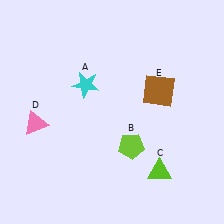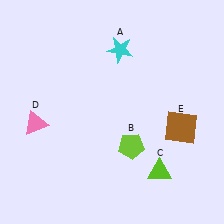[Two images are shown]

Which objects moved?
The objects that moved are: the cyan star (A), the brown square (E).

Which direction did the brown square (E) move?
The brown square (E) moved down.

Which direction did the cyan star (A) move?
The cyan star (A) moved up.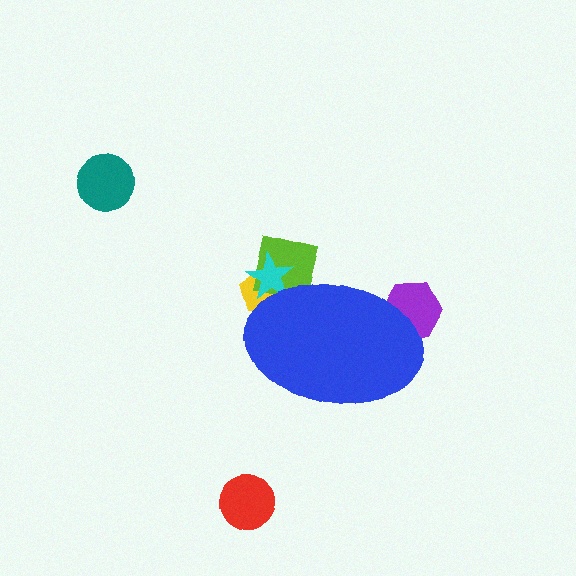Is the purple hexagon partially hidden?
Yes, the purple hexagon is partially hidden behind the blue ellipse.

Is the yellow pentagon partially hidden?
Yes, the yellow pentagon is partially hidden behind the blue ellipse.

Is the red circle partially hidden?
No, the red circle is fully visible.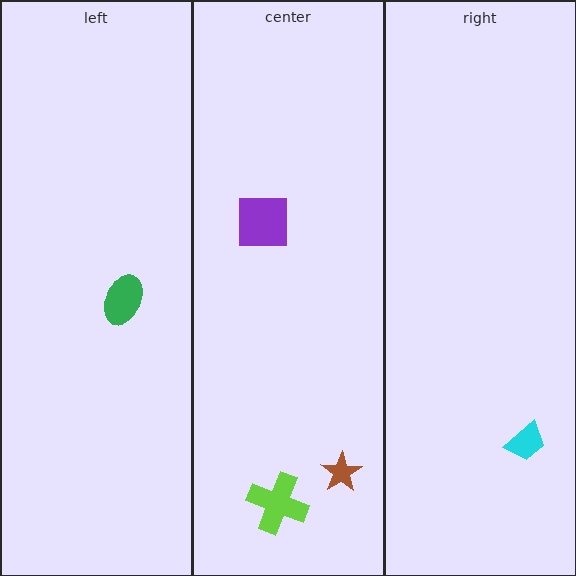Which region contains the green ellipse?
The left region.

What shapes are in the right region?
The cyan trapezoid.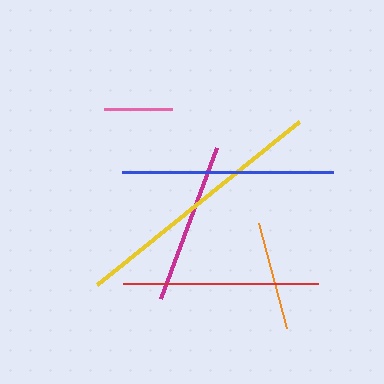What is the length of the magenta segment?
The magenta segment is approximately 161 pixels long.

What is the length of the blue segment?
The blue segment is approximately 212 pixels long.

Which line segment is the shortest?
The pink line is the shortest at approximately 68 pixels.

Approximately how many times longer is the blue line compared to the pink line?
The blue line is approximately 3.1 times the length of the pink line.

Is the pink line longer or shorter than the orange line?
The orange line is longer than the pink line.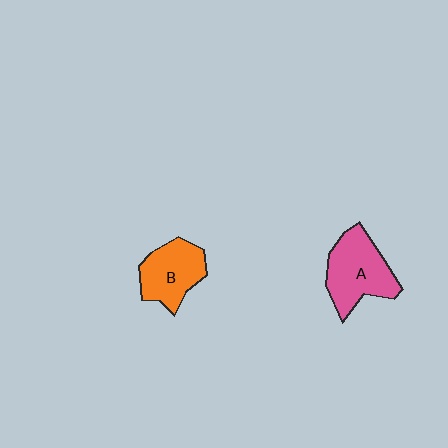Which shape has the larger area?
Shape A (pink).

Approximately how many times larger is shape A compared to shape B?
Approximately 1.2 times.